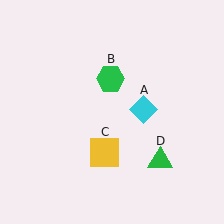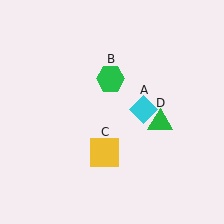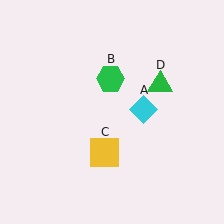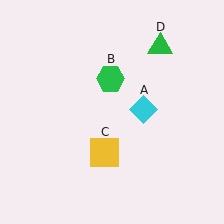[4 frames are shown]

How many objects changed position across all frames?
1 object changed position: green triangle (object D).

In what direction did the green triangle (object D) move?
The green triangle (object D) moved up.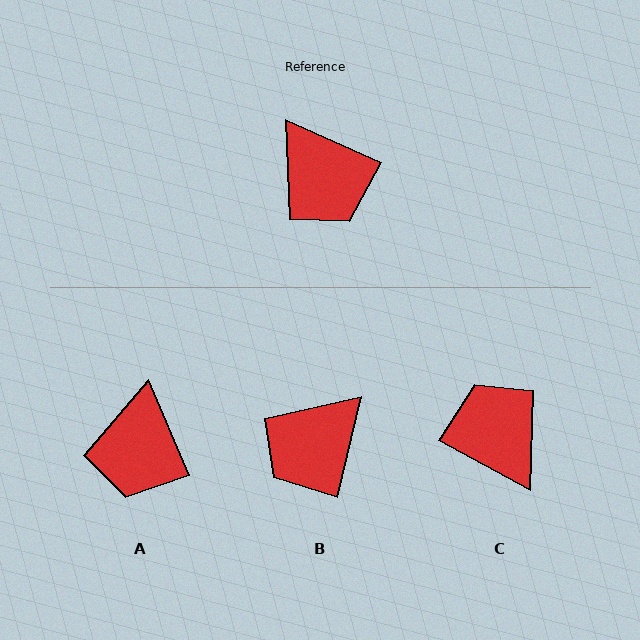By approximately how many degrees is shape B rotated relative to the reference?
Approximately 80 degrees clockwise.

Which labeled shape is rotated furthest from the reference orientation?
C, about 176 degrees away.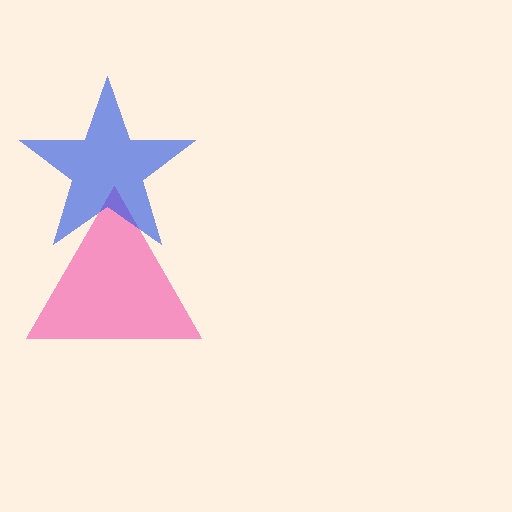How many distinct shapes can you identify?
There are 2 distinct shapes: a pink triangle, a blue star.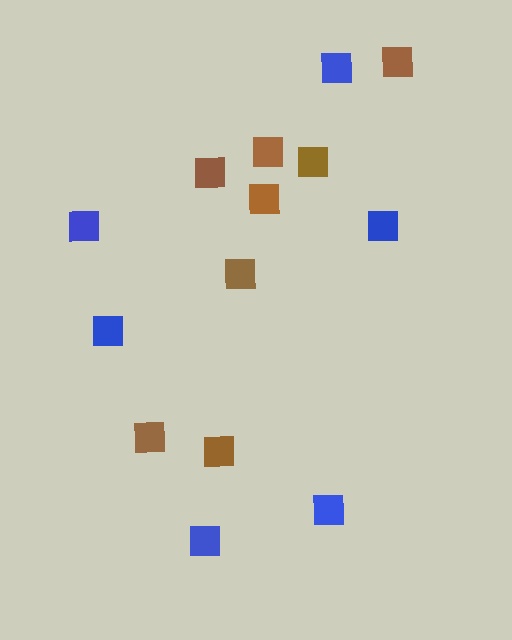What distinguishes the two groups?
There are 2 groups: one group of blue squares (6) and one group of brown squares (8).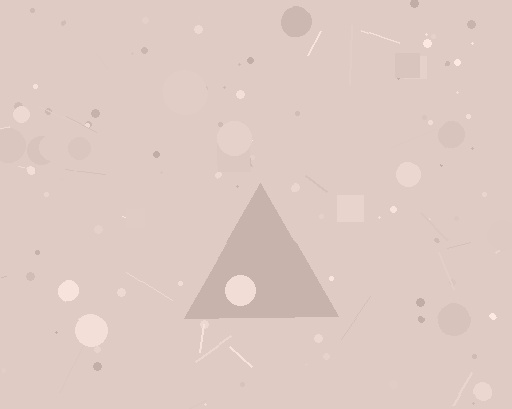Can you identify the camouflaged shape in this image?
The camouflaged shape is a triangle.